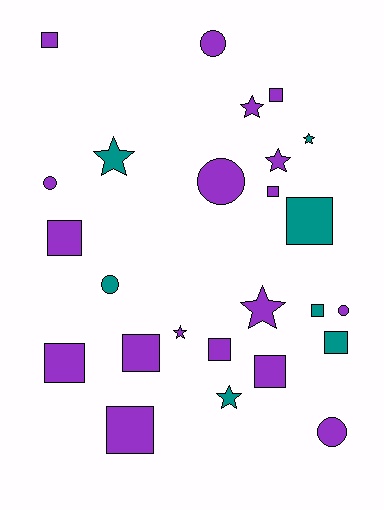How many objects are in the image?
There are 25 objects.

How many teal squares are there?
There are 3 teal squares.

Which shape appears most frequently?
Square, with 12 objects.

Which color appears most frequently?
Purple, with 18 objects.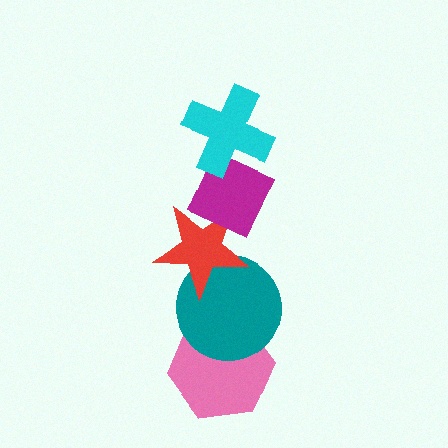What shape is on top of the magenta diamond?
The cyan cross is on top of the magenta diamond.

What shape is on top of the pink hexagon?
The teal circle is on top of the pink hexagon.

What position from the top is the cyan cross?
The cyan cross is 1st from the top.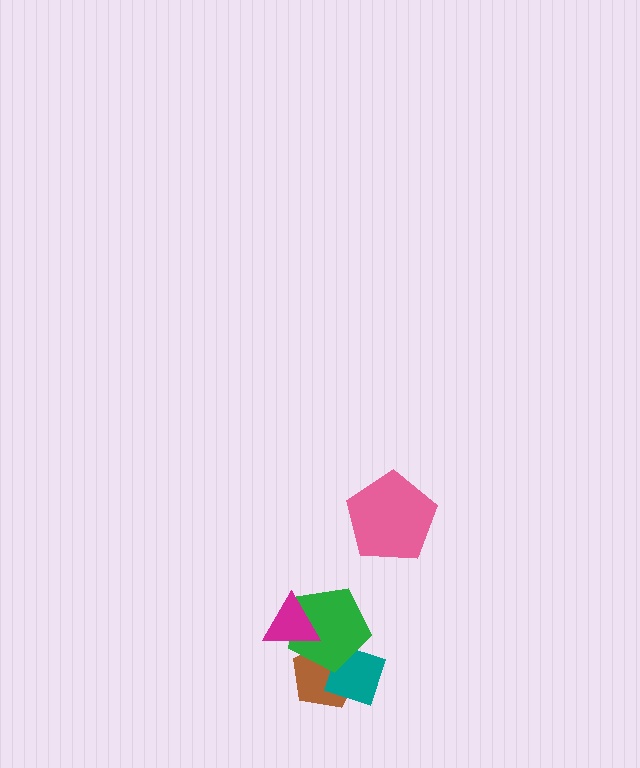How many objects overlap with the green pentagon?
3 objects overlap with the green pentagon.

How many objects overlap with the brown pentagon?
3 objects overlap with the brown pentagon.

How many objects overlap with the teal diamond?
2 objects overlap with the teal diamond.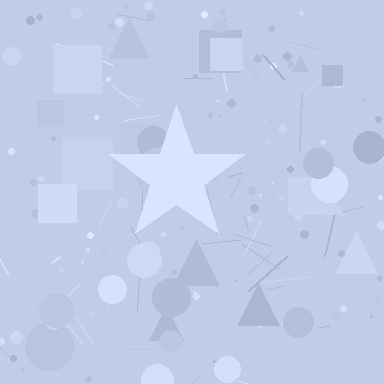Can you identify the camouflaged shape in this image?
The camouflaged shape is a star.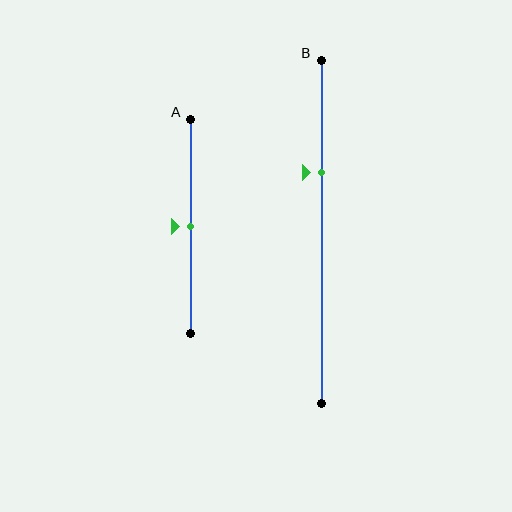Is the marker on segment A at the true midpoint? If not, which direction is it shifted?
Yes, the marker on segment A is at the true midpoint.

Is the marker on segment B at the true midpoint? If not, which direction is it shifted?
No, the marker on segment B is shifted upward by about 17% of the segment length.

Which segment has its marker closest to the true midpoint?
Segment A has its marker closest to the true midpoint.